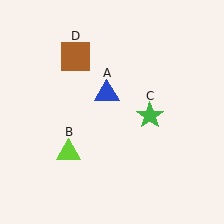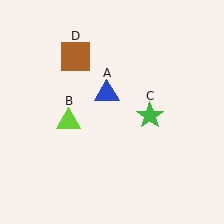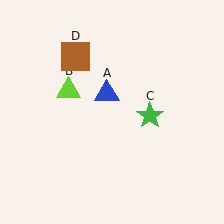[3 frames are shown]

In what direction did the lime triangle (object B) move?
The lime triangle (object B) moved up.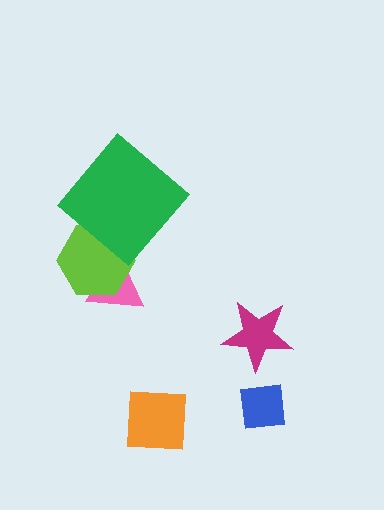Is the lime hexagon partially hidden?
Yes, it is partially covered by another shape.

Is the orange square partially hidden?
No, no other shape covers it.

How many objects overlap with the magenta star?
0 objects overlap with the magenta star.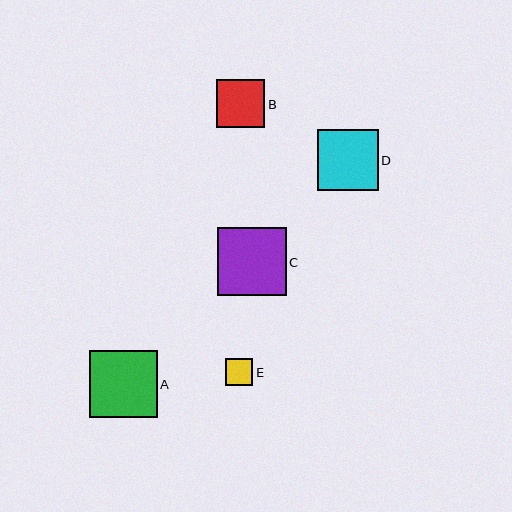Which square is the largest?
Square C is the largest with a size of approximately 68 pixels.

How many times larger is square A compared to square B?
Square A is approximately 1.4 times the size of square B.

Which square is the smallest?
Square E is the smallest with a size of approximately 28 pixels.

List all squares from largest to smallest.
From largest to smallest: C, A, D, B, E.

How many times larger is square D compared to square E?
Square D is approximately 2.2 times the size of square E.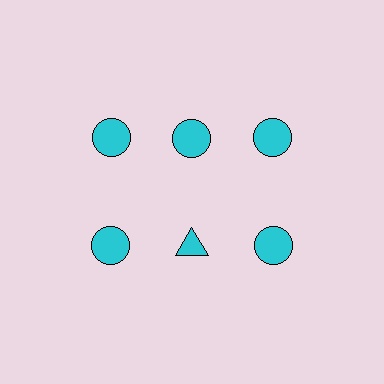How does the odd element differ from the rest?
It has a different shape: triangle instead of circle.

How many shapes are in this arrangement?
There are 6 shapes arranged in a grid pattern.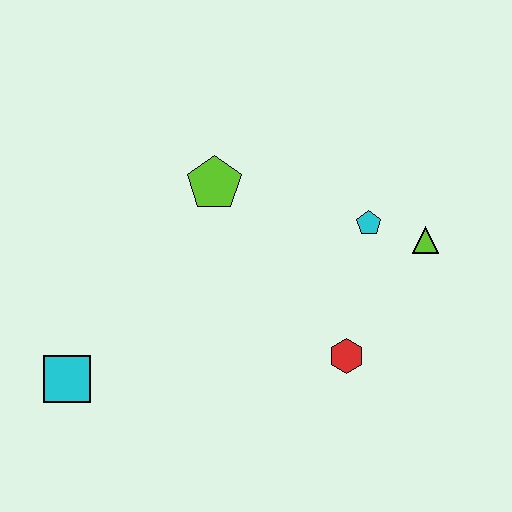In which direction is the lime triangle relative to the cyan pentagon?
The lime triangle is to the right of the cyan pentagon.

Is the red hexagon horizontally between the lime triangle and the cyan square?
Yes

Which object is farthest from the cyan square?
The lime triangle is farthest from the cyan square.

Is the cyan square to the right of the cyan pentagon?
No